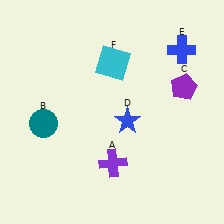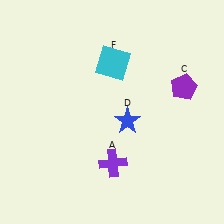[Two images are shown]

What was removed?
The blue cross (E), the teal circle (B) were removed in Image 2.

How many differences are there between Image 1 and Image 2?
There are 2 differences between the two images.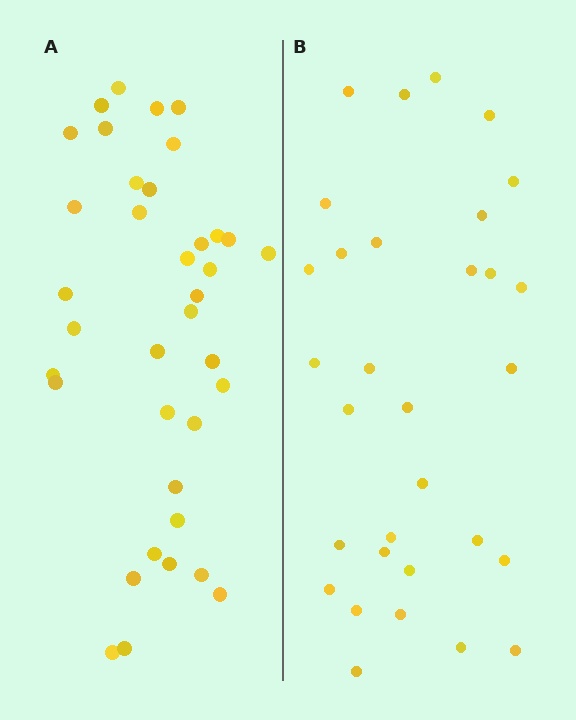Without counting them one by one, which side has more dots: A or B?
Region A (the left region) has more dots.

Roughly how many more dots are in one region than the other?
Region A has about 6 more dots than region B.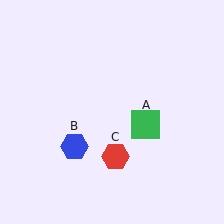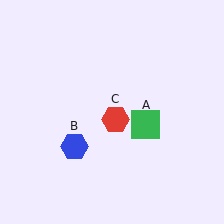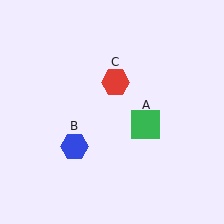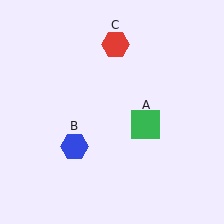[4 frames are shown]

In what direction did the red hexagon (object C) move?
The red hexagon (object C) moved up.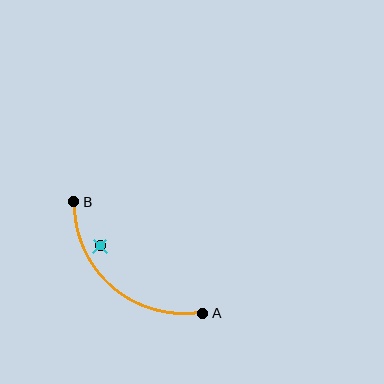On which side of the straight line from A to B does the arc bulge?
The arc bulges below and to the left of the straight line connecting A and B.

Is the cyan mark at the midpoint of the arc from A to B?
No — the cyan mark does not lie on the arc at all. It sits slightly inside the curve.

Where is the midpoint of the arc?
The arc midpoint is the point on the curve farthest from the straight line joining A and B. It sits below and to the left of that line.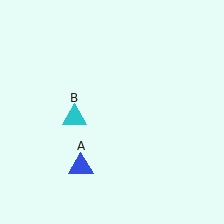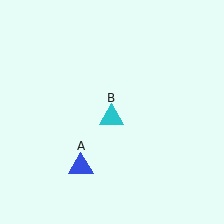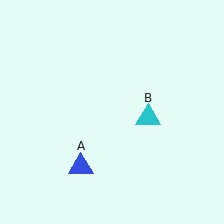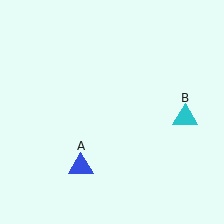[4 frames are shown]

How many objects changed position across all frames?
1 object changed position: cyan triangle (object B).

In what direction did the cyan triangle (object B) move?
The cyan triangle (object B) moved right.